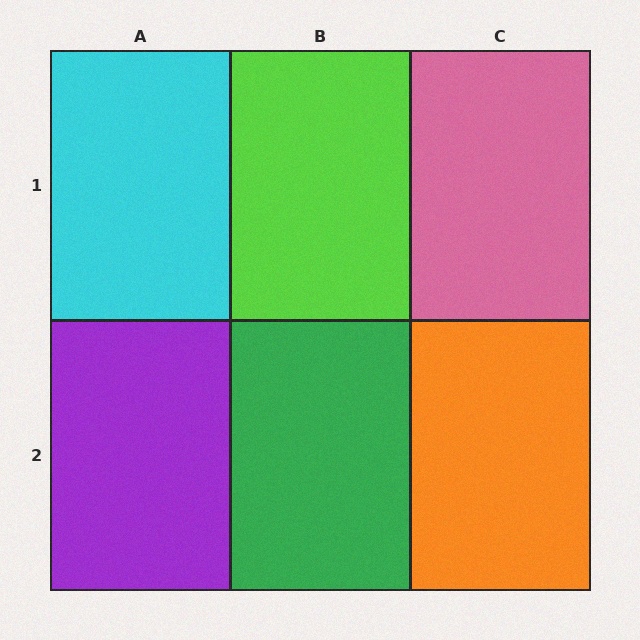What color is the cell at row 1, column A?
Cyan.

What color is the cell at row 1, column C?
Pink.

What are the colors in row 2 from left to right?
Purple, green, orange.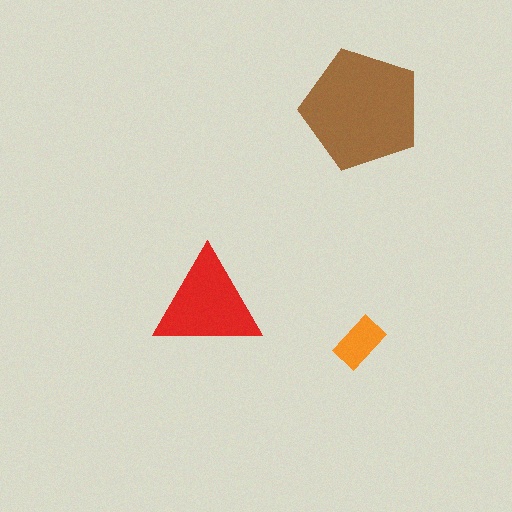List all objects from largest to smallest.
The brown pentagon, the red triangle, the orange rectangle.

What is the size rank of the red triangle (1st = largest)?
2nd.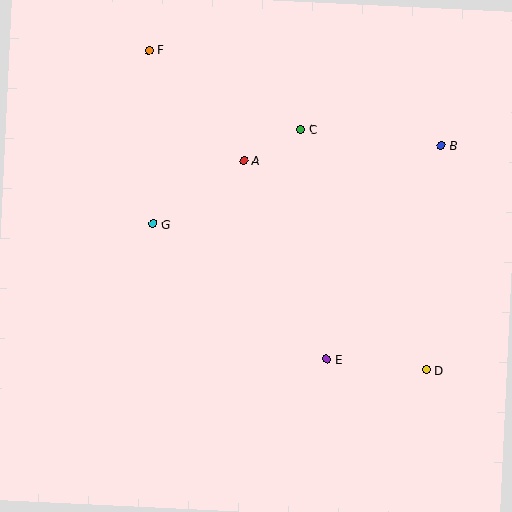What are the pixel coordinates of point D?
Point D is at (426, 370).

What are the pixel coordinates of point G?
Point G is at (153, 224).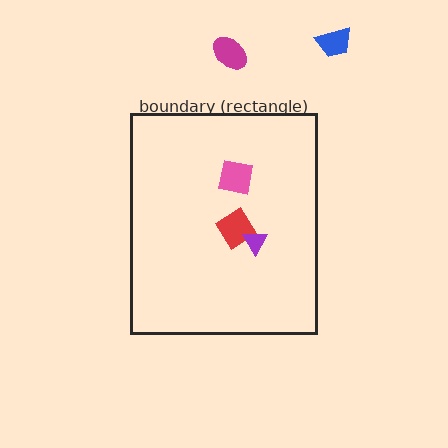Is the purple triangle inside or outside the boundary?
Inside.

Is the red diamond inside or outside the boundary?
Inside.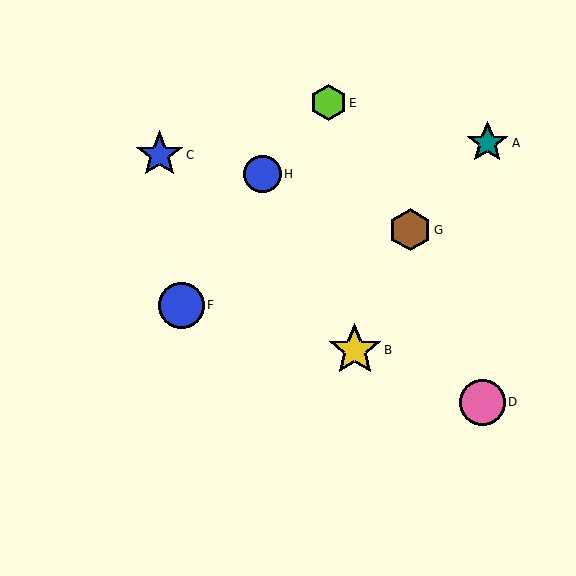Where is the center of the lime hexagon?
The center of the lime hexagon is at (328, 103).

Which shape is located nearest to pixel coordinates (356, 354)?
The yellow star (labeled B) at (355, 350) is nearest to that location.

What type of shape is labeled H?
Shape H is a blue circle.